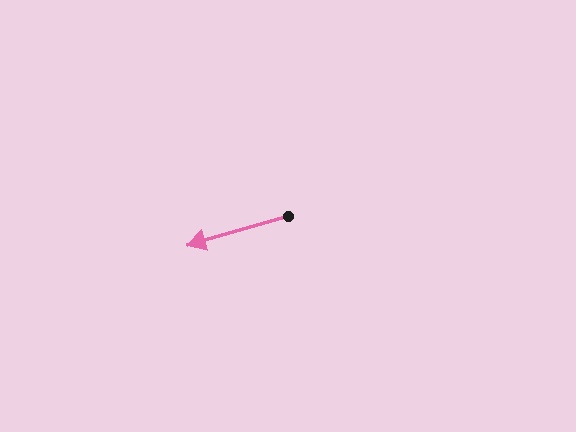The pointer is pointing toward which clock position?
Roughly 8 o'clock.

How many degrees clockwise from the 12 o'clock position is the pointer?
Approximately 254 degrees.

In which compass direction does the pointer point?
West.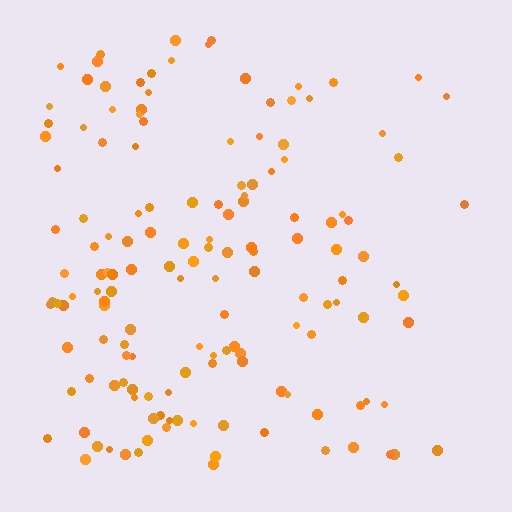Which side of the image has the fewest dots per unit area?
The right.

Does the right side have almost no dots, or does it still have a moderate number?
Still a moderate number, just noticeably fewer than the left.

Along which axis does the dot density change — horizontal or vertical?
Horizontal.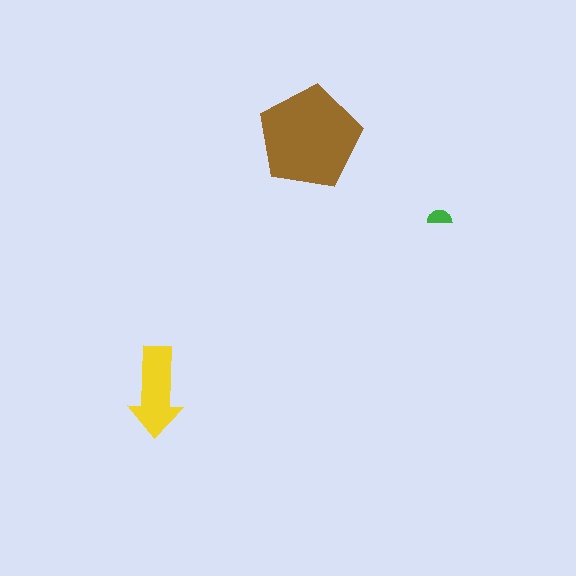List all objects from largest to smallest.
The brown pentagon, the yellow arrow, the green semicircle.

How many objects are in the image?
There are 3 objects in the image.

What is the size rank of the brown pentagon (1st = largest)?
1st.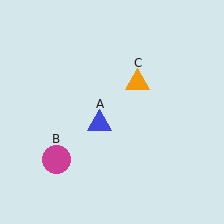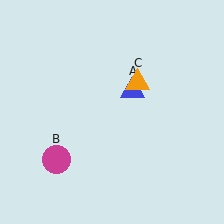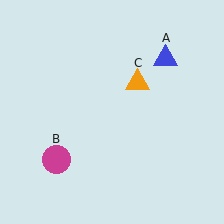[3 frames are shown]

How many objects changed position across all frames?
1 object changed position: blue triangle (object A).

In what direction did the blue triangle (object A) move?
The blue triangle (object A) moved up and to the right.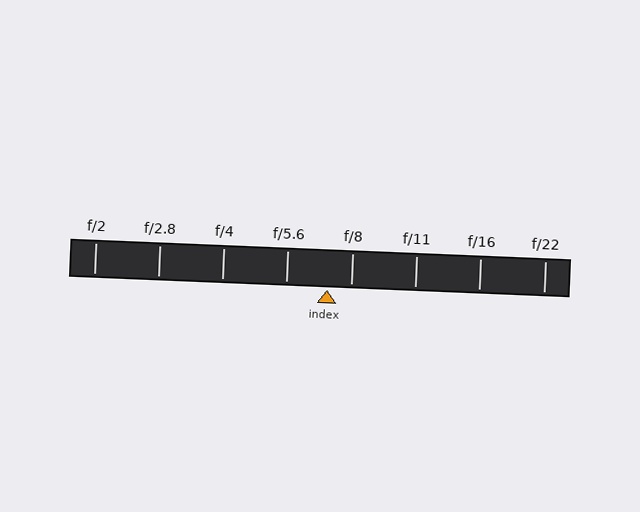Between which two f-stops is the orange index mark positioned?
The index mark is between f/5.6 and f/8.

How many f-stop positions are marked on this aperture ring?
There are 8 f-stop positions marked.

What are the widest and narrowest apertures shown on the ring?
The widest aperture shown is f/2 and the narrowest is f/22.